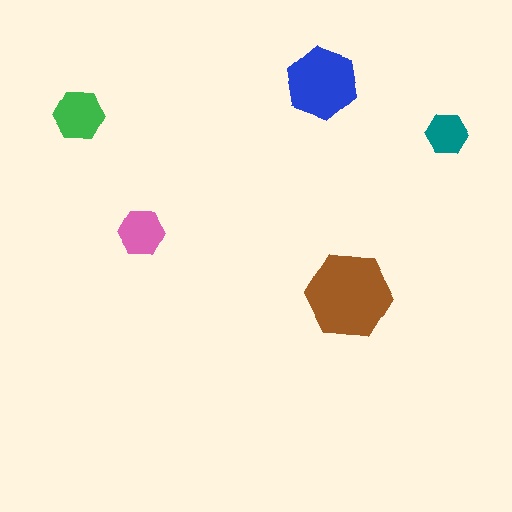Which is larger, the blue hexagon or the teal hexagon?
The blue one.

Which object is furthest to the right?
The teal hexagon is rightmost.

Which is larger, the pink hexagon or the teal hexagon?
The pink one.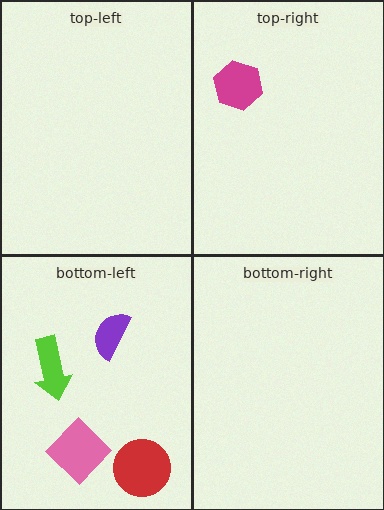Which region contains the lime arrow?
The bottom-left region.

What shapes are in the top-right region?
The magenta hexagon.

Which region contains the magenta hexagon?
The top-right region.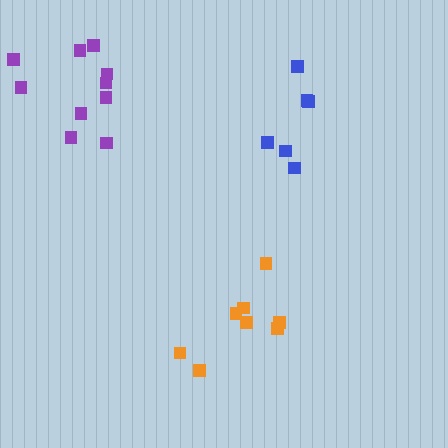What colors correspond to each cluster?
The clusters are colored: blue, purple, orange.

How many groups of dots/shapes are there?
There are 3 groups.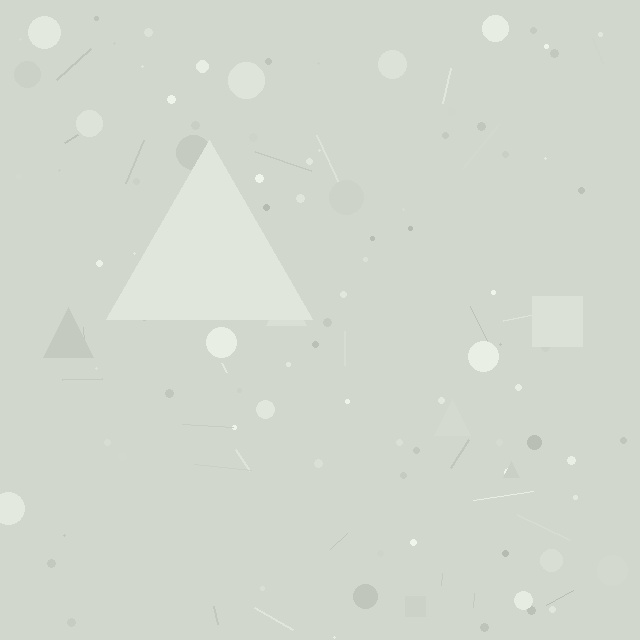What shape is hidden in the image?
A triangle is hidden in the image.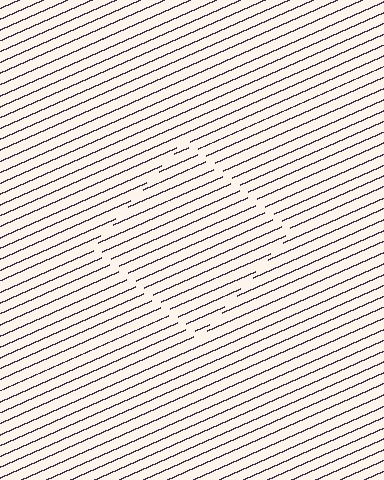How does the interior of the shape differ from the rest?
The interior of the shape contains the same grating, shifted by half a period — the contour is defined by the phase discontinuity where line-ends from the inner and outer gratings abut.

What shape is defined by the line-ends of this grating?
An illusory square. The interior of the shape contains the same grating, shifted by half a period — the contour is defined by the phase discontinuity where line-ends from the inner and outer gratings abut.